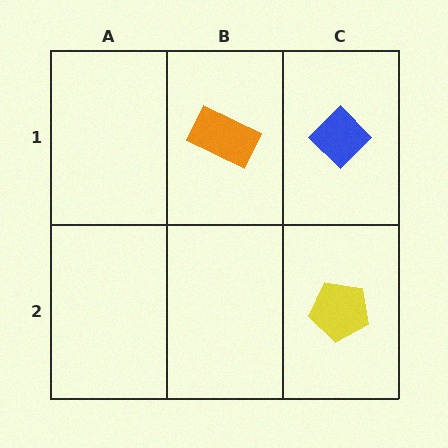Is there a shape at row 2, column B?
No, that cell is empty.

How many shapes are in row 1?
2 shapes.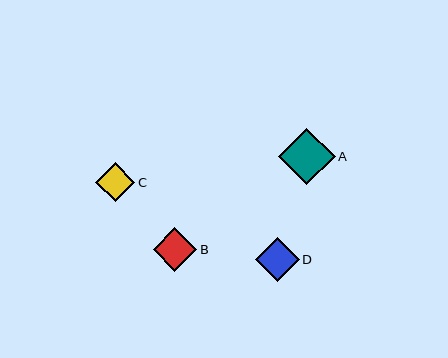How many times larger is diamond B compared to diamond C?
Diamond B is approximately 1.1 times the size of diamond C.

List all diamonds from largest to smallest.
From largest to smallest: A, D, B, C.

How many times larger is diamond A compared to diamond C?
Diamond A is approximately 1.5 times the size of diamond C.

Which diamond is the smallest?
Diamond C is the smallest with a size of approximately 39 pixels.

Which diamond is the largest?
Diamond A is the largest with a size of approximately 57 pixels.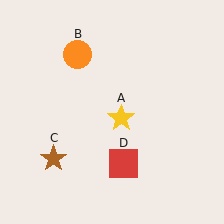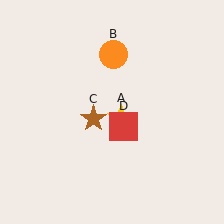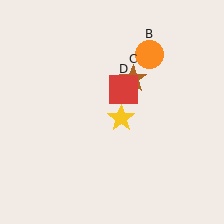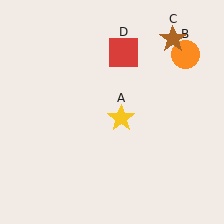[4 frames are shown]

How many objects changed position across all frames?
3 objects changed position: orange circle (object B), brown star (object C), red square (object D).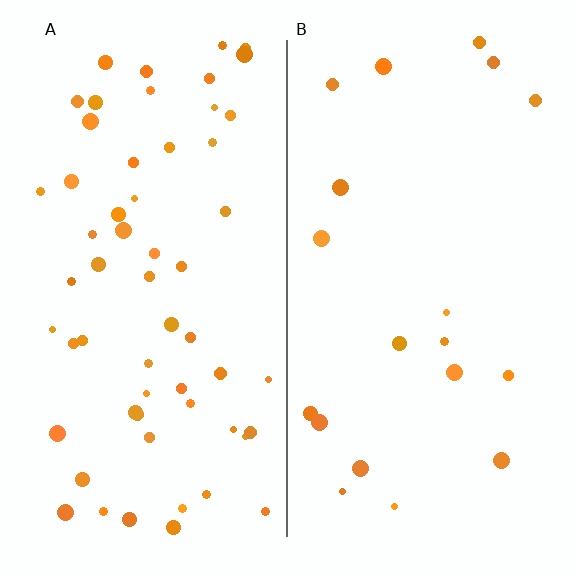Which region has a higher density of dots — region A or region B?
A (the left).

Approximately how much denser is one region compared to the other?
Approximately 3.0× — region A over region B.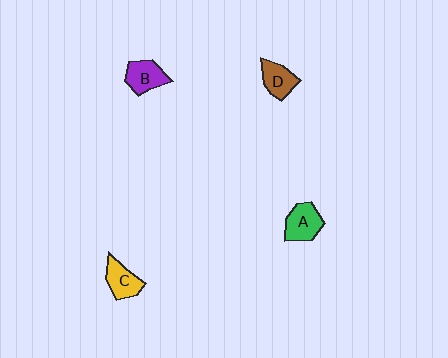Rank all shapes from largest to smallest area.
From largest to smallest: A (green), B (purple), C (yellow), D (brown).